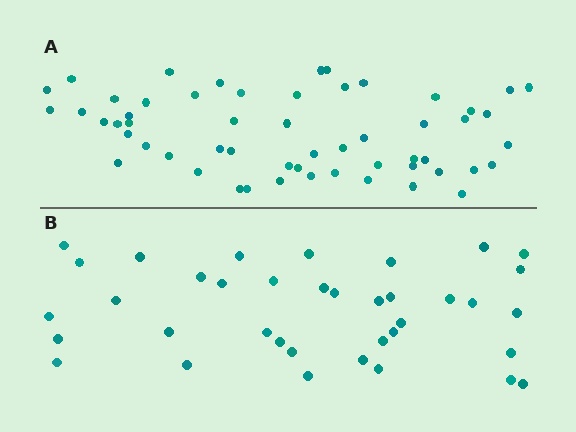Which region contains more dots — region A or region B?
Region A (the top region) has more dots.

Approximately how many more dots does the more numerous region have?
Region A has approximately 20 more dots than region B.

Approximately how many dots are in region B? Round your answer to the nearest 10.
About 40 dots. (The exact count is 37, which rounds to 40.)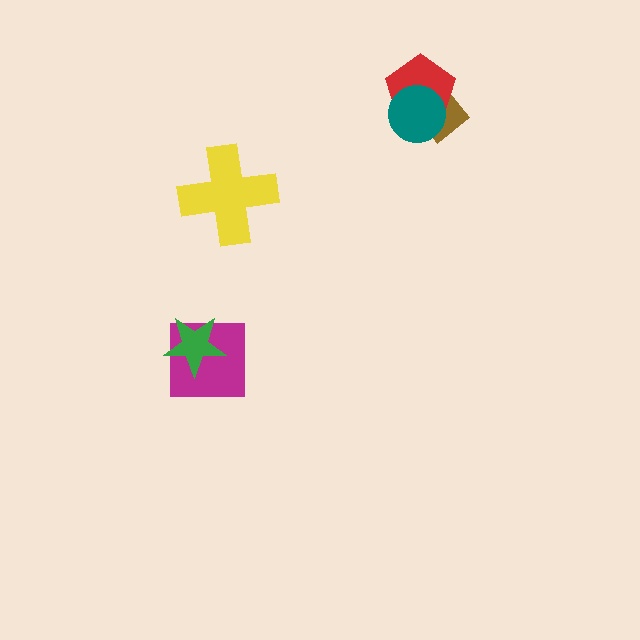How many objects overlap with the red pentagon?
2 objects overlap with the red pentagon.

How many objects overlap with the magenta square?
1 object overlaps with the magenta square.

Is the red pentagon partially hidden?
Yes, it is partially covered by another shape.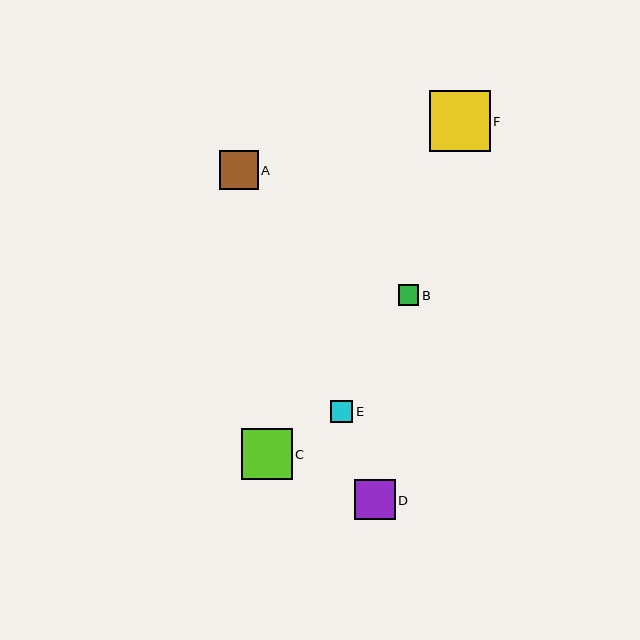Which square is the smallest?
Square B is the smallest with a size of approximately 21 pixels.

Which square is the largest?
Square F is the largest with a size of approximately 61 pixels.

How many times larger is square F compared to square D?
Square F is approximately 1.5 times the size of square D.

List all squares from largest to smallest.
From largest to smallest: F, C, D, A, E, B.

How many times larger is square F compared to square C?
Square F is approximately 1.2 times the size of square C.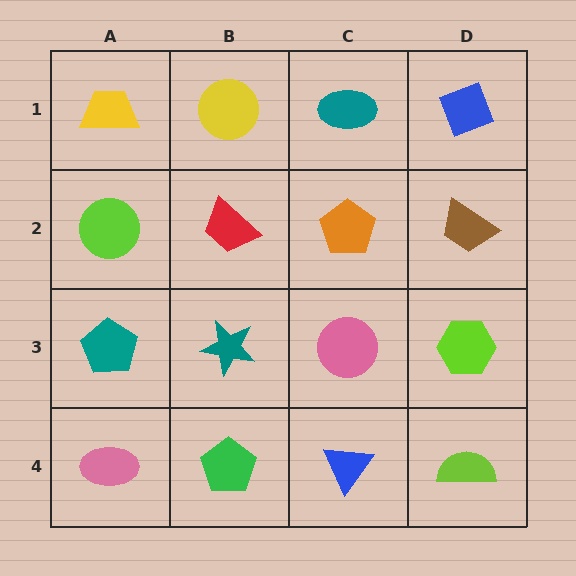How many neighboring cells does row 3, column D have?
3.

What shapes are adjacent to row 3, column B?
A red trapezoid (row 2, column B), a green pentagon (row 4, column B), a teal pentagon (row 3, column A), a pink circle (row 3, column C).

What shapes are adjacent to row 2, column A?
A yellow trapezoid (row 1, column A), a teal pentagon (row 3, column A), a red trapezoid (row 2, column B).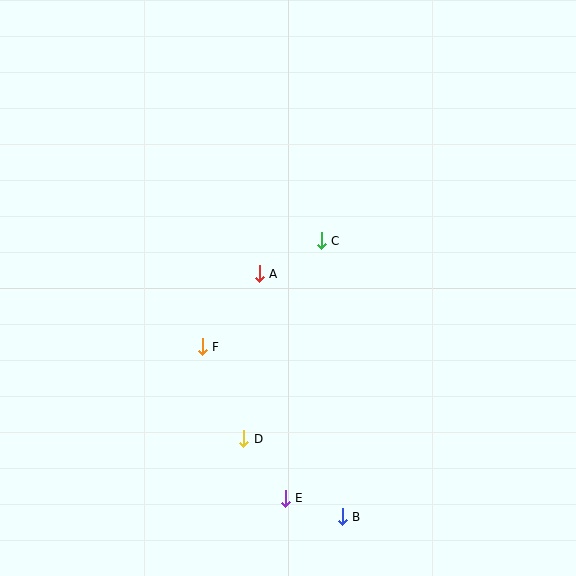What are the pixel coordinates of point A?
Point A is at (259, 274).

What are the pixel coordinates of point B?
Point B is at (342, 517).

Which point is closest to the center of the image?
Point A at (259, 274) is closest to the center.